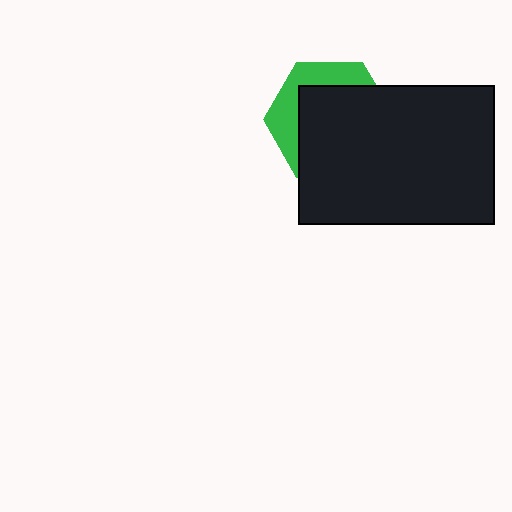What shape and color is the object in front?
The object in front is a black rectangle.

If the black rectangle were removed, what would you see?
You would see the complete green hexagon.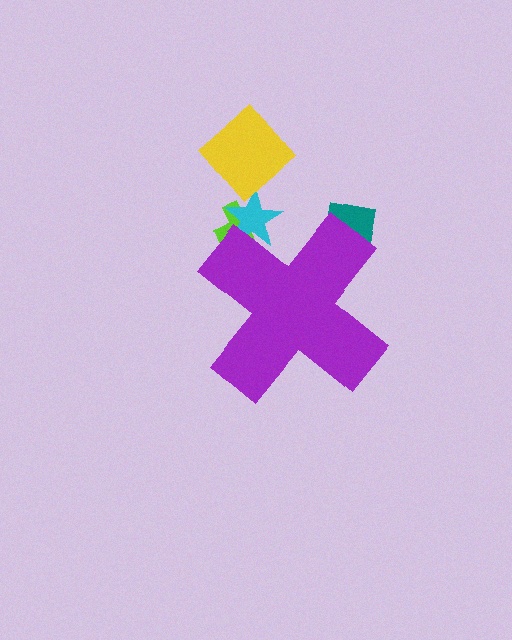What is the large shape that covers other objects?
A purple cross.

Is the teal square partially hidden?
Yes, the teal square is partially hidden behind the purple cross.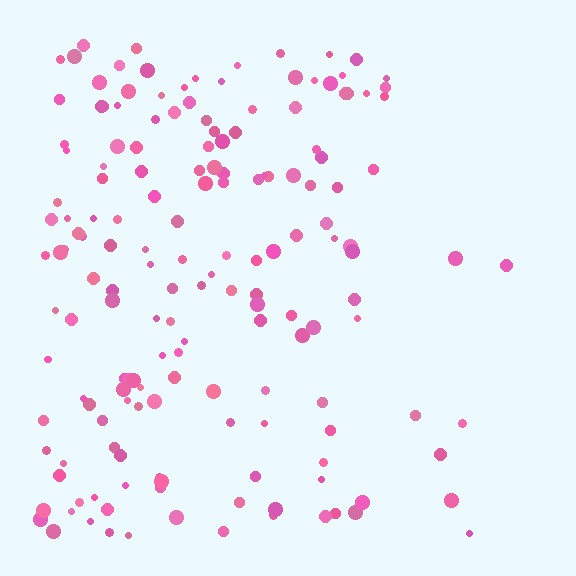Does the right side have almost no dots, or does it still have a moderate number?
Still a moderate number, just noticeably fewer than the left.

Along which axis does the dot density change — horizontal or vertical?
Horizontal.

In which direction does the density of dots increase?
From right to left, with the left side densest.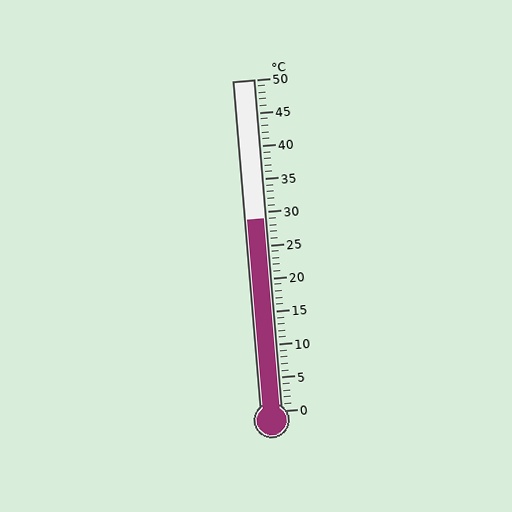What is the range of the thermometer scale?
The thermometer scale ranges from 0°C to 50°C.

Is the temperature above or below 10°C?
The temperature is above 10°C.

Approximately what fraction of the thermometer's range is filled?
The thermometer is filled to approximately 60% of its range.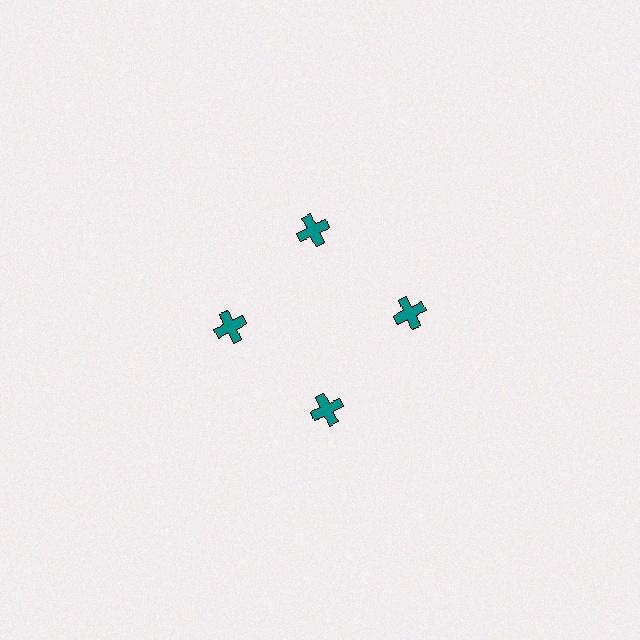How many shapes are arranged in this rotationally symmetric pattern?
There are 4 shapes, arranged in 4 groups of 1.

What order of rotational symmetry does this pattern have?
This pattern has 4-fold rotational symmetry.